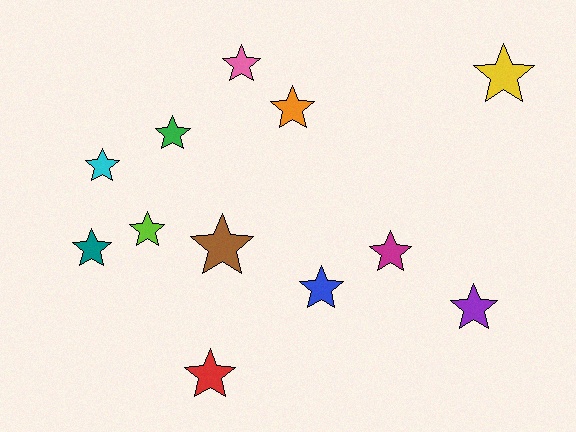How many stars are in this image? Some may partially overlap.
There are 12 stars.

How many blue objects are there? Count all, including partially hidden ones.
There is 1 blue object.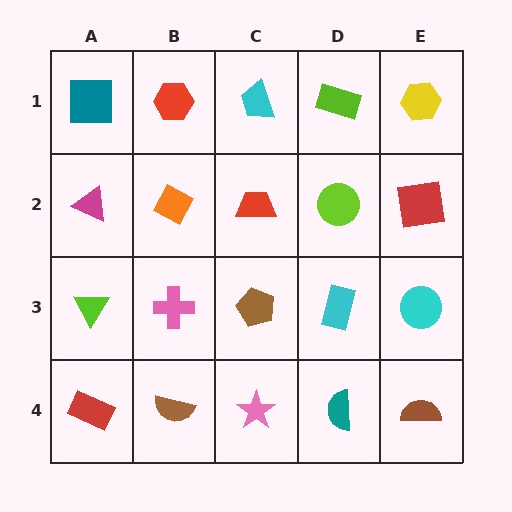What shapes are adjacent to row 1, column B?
An orange diamond (row 2, column B), a teal square (row 1, column A), a cyan trapezoid (row 1, column C).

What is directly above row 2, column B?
A red hexagon.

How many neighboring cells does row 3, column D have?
4.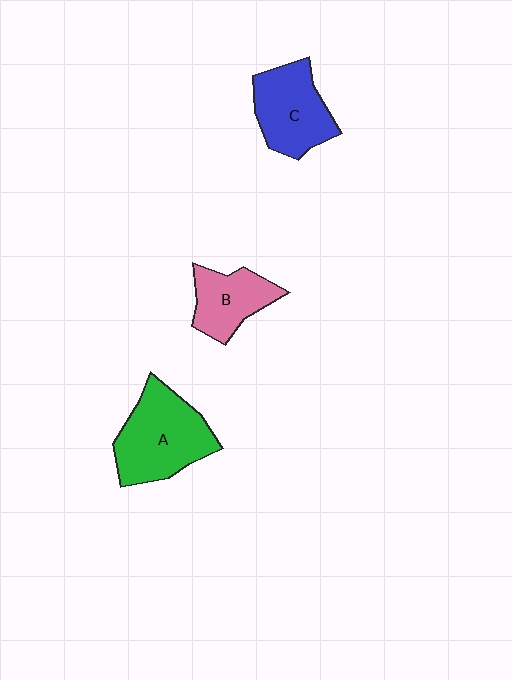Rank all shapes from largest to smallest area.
From largest to smallest: A (green), C (blue), B (pink).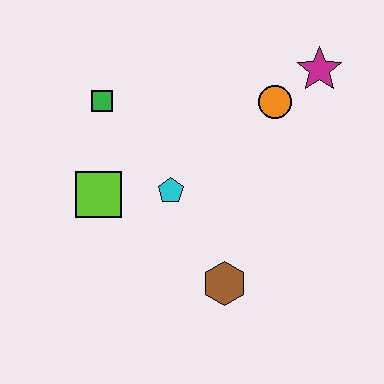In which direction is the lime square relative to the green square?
The lime square is below the green square.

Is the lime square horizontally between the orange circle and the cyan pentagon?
No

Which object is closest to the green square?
The lime square is closest to the green square.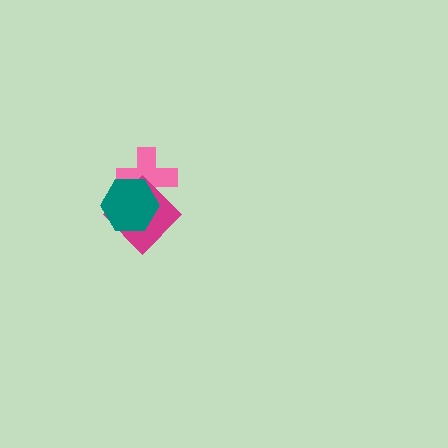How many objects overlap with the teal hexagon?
2 objects overlap with the teal hexagon.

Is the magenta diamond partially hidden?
Yes, it is partially covered by another shape.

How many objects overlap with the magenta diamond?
2 objects overlap with the magenta diamond.